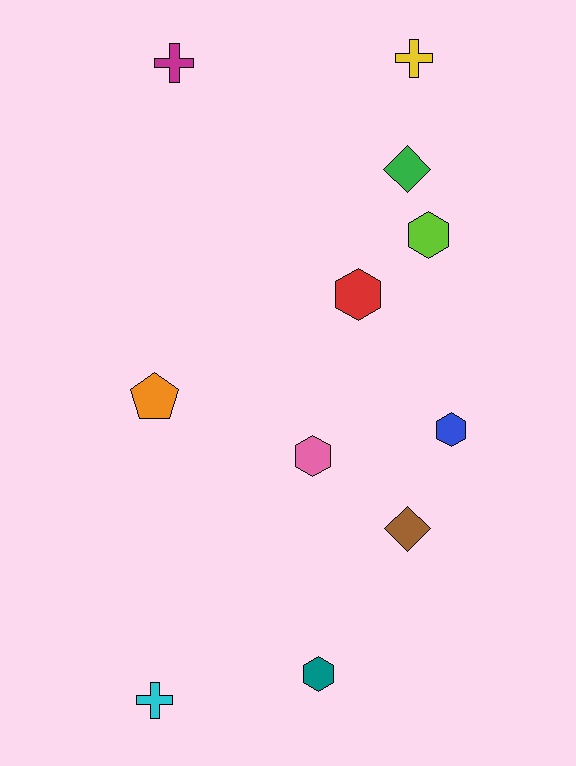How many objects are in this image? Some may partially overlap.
There are 11 objects.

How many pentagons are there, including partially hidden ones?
There is 1 pentagon.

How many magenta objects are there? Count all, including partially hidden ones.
There is 1 magenta object.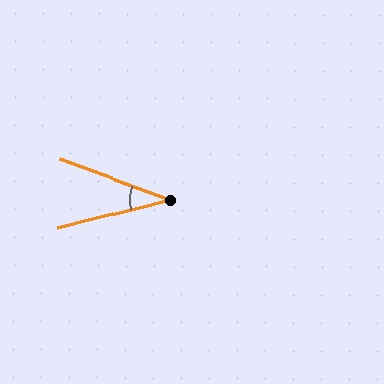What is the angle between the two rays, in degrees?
Approximately 35 degrees.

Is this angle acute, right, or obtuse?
It is acute.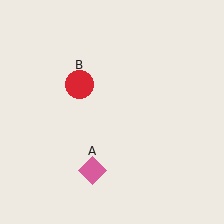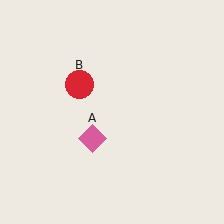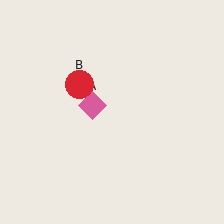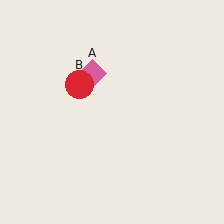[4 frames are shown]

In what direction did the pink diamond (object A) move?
The pink diamond (object A) moved up.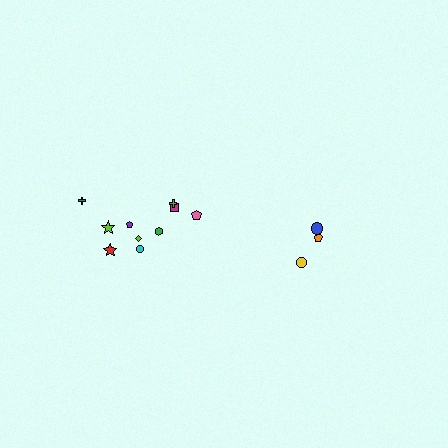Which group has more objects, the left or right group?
The left group.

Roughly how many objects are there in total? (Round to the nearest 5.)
Roughly 15 objects in total.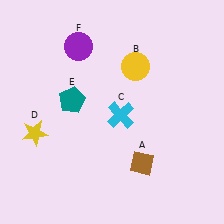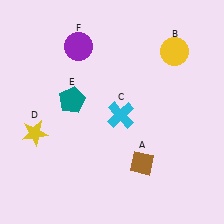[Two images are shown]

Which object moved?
The yellow circle (B) moved right.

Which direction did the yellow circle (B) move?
The yellow circle (B) moved right.